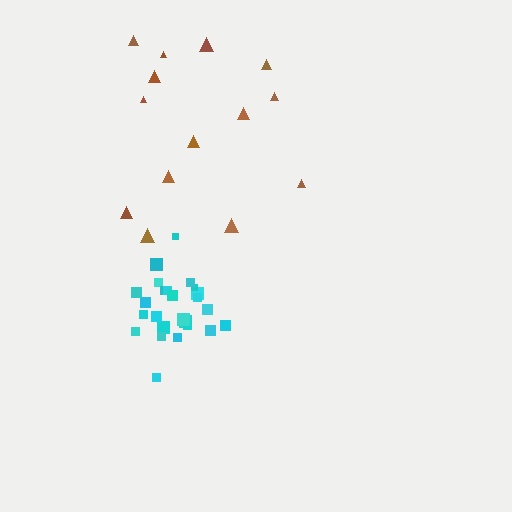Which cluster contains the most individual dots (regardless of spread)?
Cyan (25).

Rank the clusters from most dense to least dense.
cyan, brown.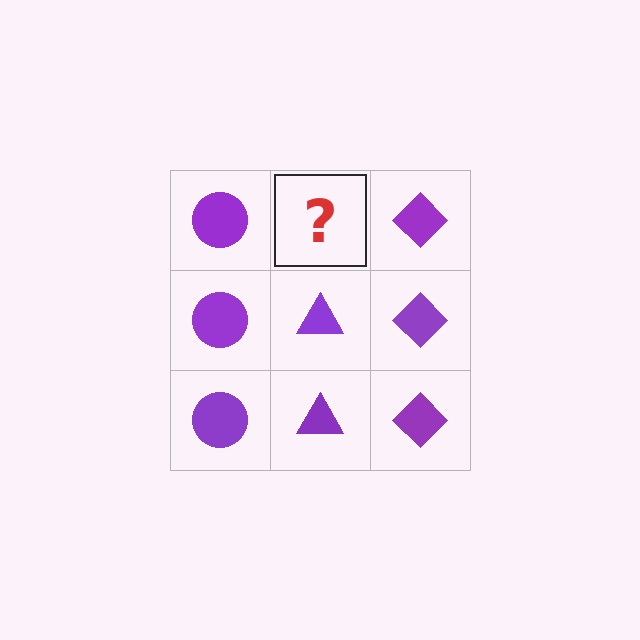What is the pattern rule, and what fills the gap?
The rule is that each column has a consistent shape. The gap should be filled with a purple triangle.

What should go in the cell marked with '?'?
The missing cell should contain a purple triangle.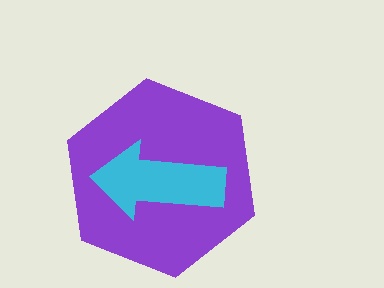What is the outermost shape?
The purple hexagon.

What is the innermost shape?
The cyan arrow.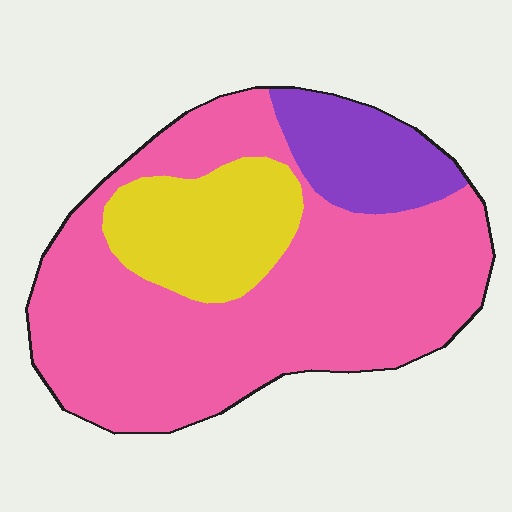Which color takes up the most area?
Pink, at roughly 70%.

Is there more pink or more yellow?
Pink.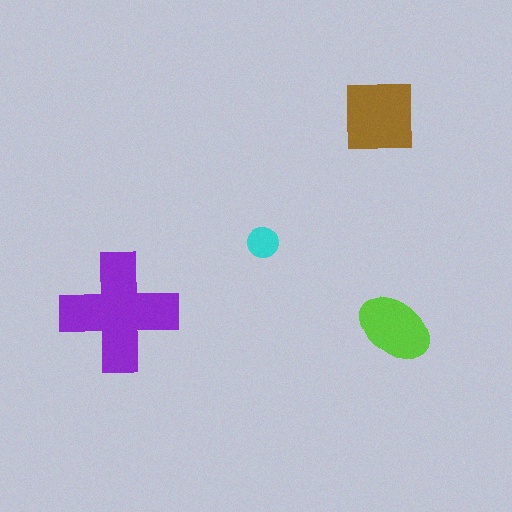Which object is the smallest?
The cyan circle.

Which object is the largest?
The purple cross.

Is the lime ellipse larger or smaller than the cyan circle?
Larger.